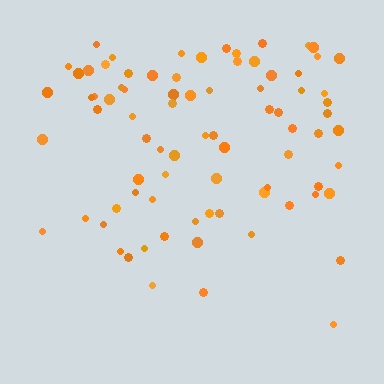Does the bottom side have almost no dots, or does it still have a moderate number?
Still a moderate number, just noticeably fewer than the top.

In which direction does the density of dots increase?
From bottom to top, with the top side densest.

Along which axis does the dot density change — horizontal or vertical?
Vertical.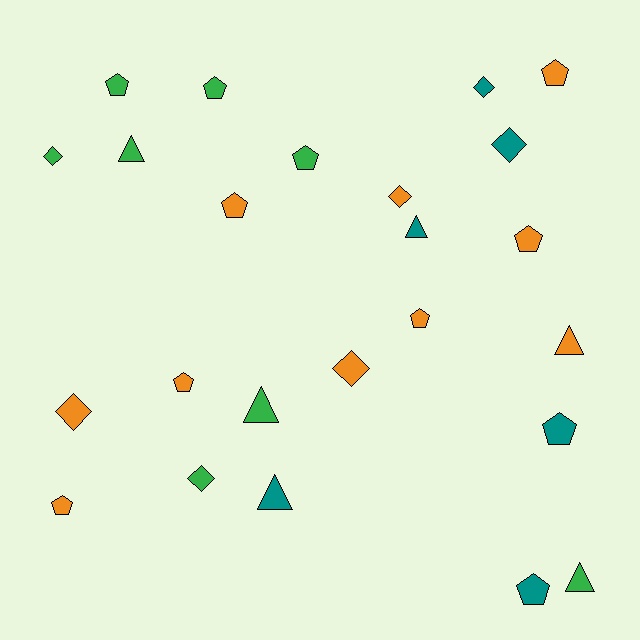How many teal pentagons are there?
There are 2 teal pentagons.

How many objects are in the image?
There are 24 objects.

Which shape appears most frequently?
Pentagon, with 11 objects.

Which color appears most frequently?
Orange, with 10 objects.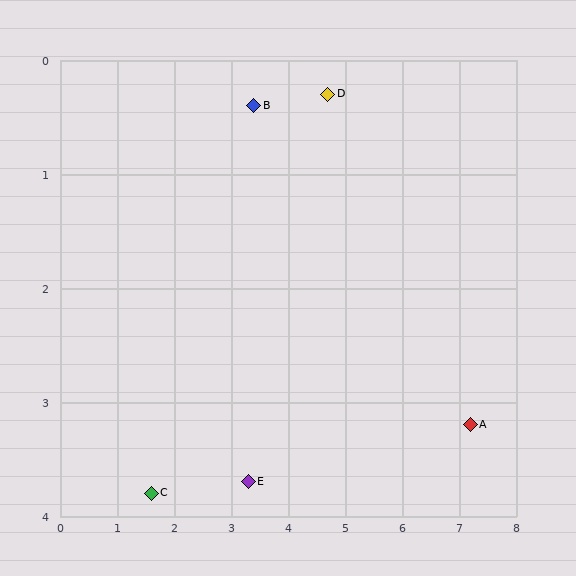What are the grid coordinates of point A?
Point A is at approximately (7.2, 3.2).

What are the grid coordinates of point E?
Point E is at approximately (3.3, 3.7).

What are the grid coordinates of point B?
Point B is at approximately (3.4, 0.4).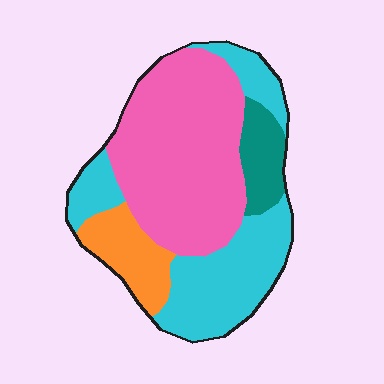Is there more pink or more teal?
Pink.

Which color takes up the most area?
Pink, at roughly 45%.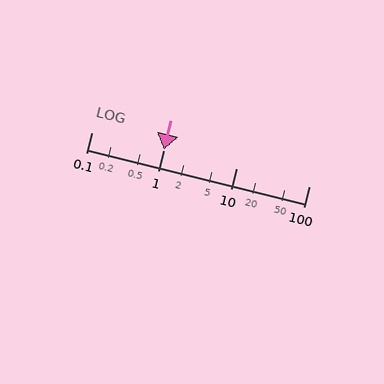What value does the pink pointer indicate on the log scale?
The pointer indicates approximately 1.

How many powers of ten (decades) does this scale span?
The scale spans 3 decades, from 0.1 to 100.